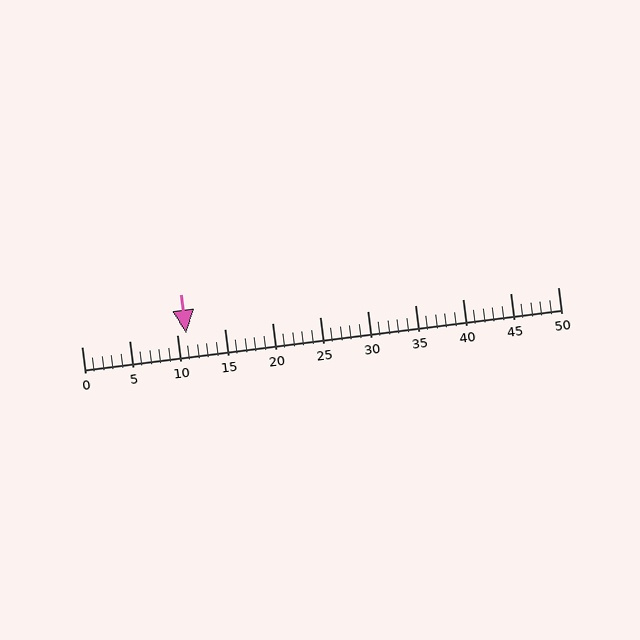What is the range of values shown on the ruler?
The ruler shows values from 0 to 50.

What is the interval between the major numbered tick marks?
The major tick marks are spaced 5 units apart.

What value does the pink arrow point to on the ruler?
The pink arrow points to approximately 11.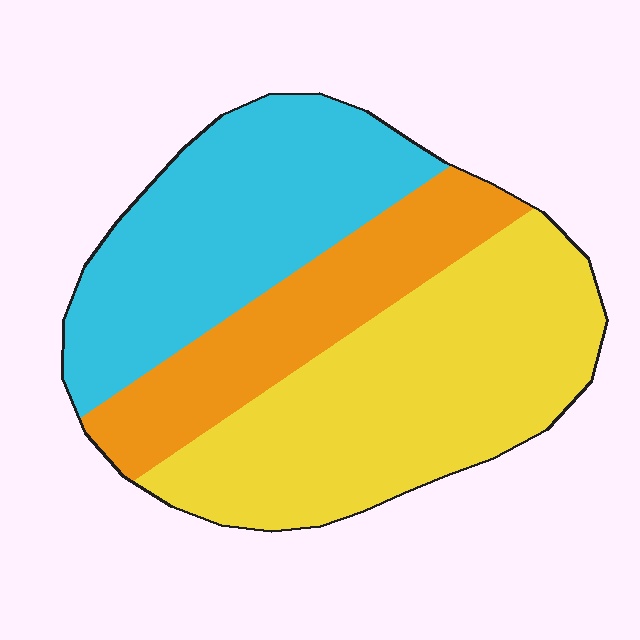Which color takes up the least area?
Orange, at roughly 25%.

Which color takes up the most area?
Yellow, at roughly 45%.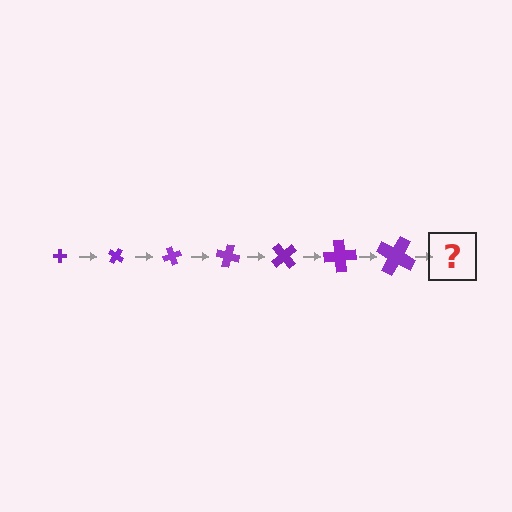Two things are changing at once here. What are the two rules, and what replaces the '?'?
The two rules are that the cross grows larger each step and it rotates 35 degrees each step. The '?' should be a cross, larger than the previous one and rotated 245 degrees from the start.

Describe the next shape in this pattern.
It should be a cross, larger than the previous one and rotated 245 degrees from the start.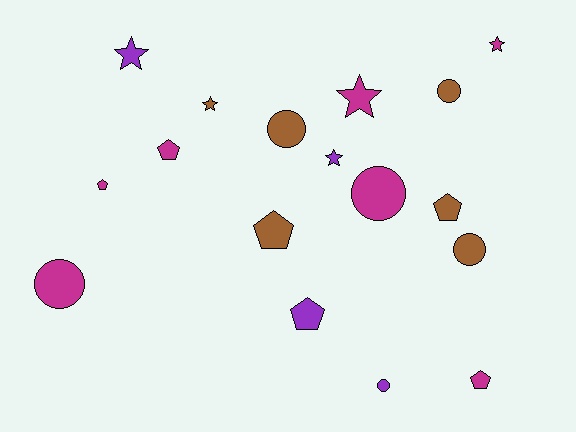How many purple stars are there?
There are 2 purple stars.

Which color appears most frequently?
Magenta, with 7 objects.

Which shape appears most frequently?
Pentagon, with 6 objects.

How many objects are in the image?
There are 17 objects.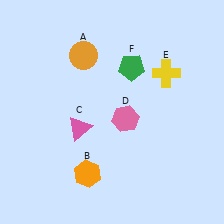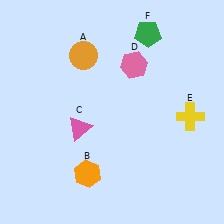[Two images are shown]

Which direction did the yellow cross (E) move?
The yellow cross (E) moved down.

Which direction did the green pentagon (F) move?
The green pentagon (F) moved up.